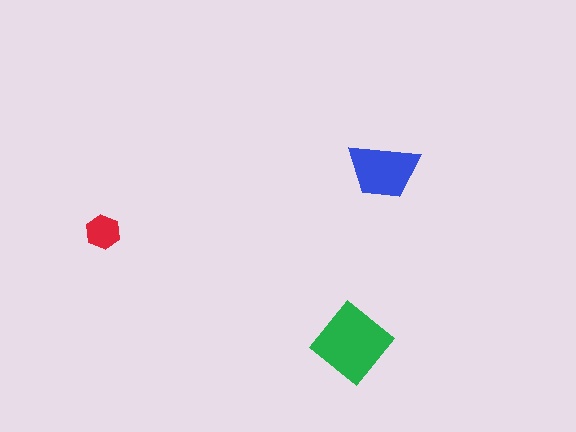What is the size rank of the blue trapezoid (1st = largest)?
2nd.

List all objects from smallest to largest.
The red hexagon, the blue trapezoid, the green diamond.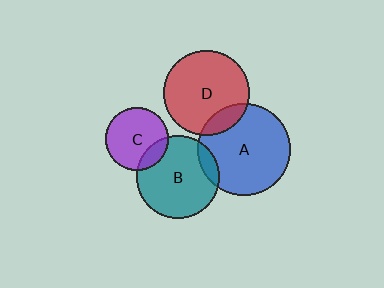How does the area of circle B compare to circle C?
Approximately 1.7 times.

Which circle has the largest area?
Circle A (blue).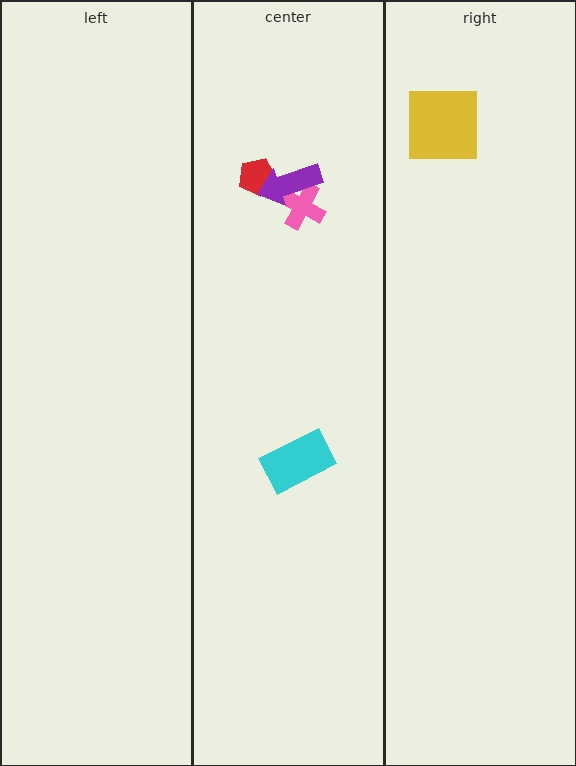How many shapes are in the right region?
1.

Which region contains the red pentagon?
The center region.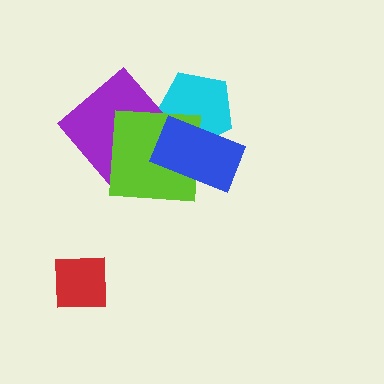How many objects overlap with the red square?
0 objects overlap with the red square.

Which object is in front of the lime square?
The blue rectangle is in front of the lime square.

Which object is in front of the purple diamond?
The lime square is in front of the purple diamond.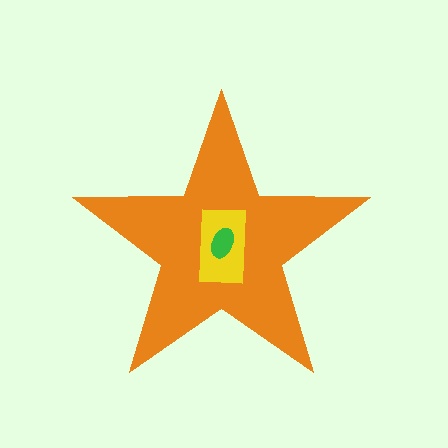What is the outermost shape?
The orange star.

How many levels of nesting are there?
3.